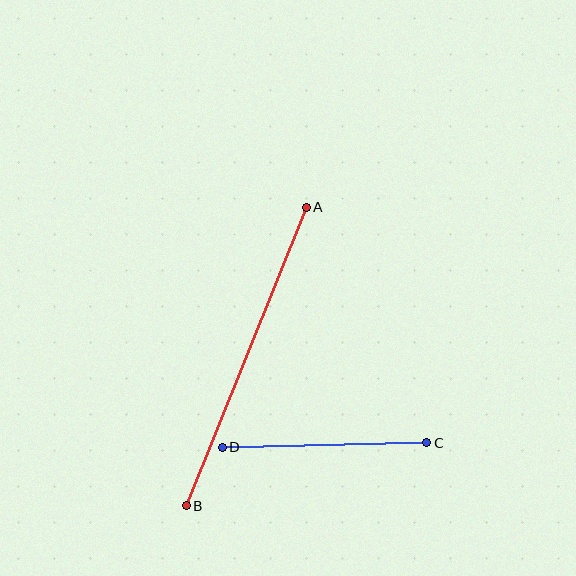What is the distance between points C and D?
The distance is approximately 204 pixels.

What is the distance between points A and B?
The distance is approximately 322 pixels.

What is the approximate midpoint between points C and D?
The midpoint is at approximately (324, 445) pixels.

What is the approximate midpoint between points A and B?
The midpoint is at approximately (246, 356) pixels.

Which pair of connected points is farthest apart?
Points A and B are farthest apart.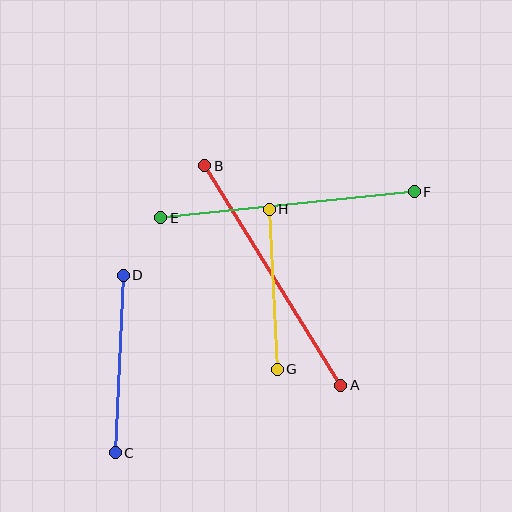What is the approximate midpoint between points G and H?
The midpoint is at approximately (273, 289) pixels.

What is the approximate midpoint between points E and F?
The midpoint is at approximately (288, 205) pixels.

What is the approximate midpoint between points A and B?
The midpoint is at approximately (273, 275) pixels.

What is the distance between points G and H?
The distance is approximately 160 pixels.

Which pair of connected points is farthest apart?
Points A and B are farthest apart.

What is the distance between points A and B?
The distance is approximately 259 pixels.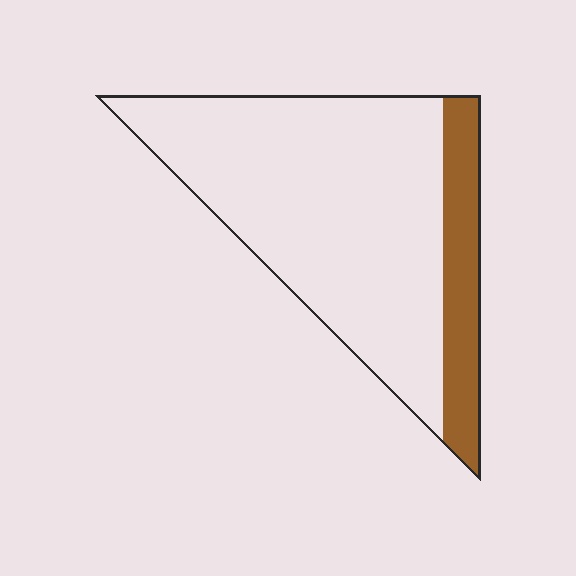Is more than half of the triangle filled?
No.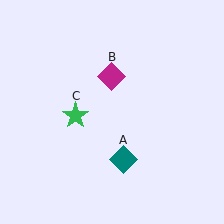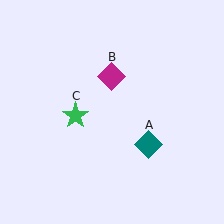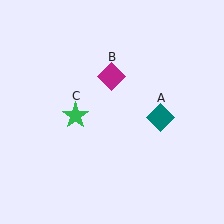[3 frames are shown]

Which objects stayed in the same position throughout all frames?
Magenta diamond (object B) and green star (object C) remained stationary.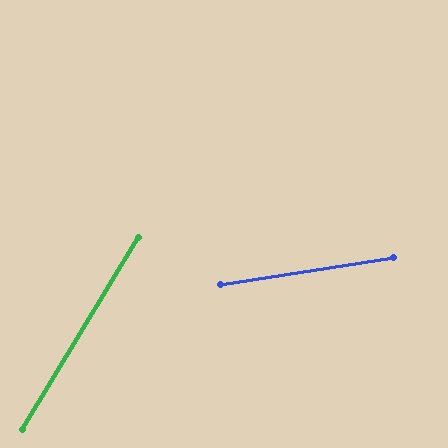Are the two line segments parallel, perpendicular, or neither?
Neither parallel nor perpendicular — they differ by about 50°.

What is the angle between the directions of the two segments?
Approximately 50 degrees.